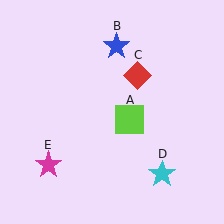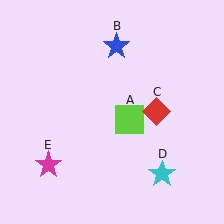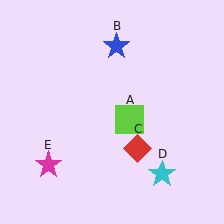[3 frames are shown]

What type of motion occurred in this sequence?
The red diamond (object C) rotated clockwise around the center of the scene.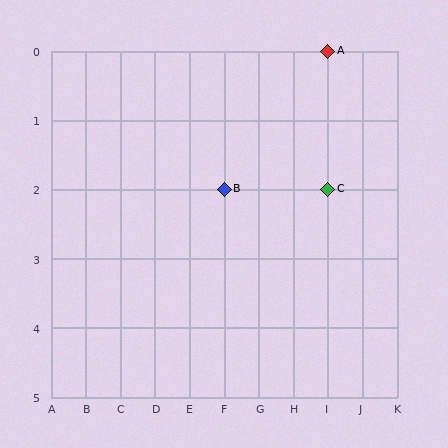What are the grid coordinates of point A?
Point A is at grid coordinates (I, 0).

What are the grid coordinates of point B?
Point B is at grid coordinates (F, 2).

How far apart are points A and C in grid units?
Points A and C are 2 rows apart.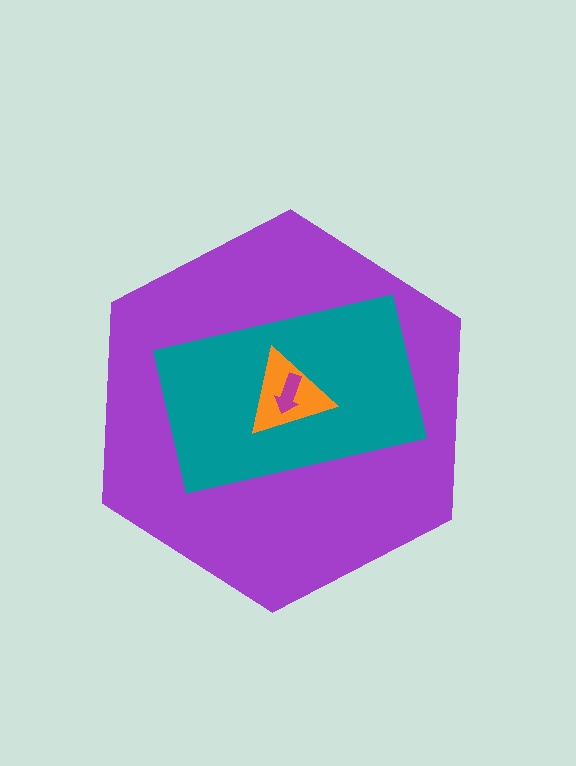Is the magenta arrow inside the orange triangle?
Yes.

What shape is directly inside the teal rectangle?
The orange triangle.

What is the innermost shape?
The magenta arrow.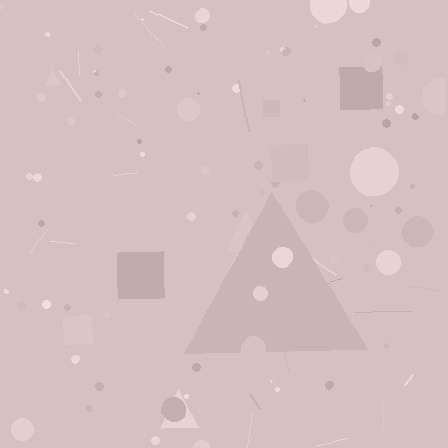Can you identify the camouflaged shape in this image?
The camouflaged shape is a triangle.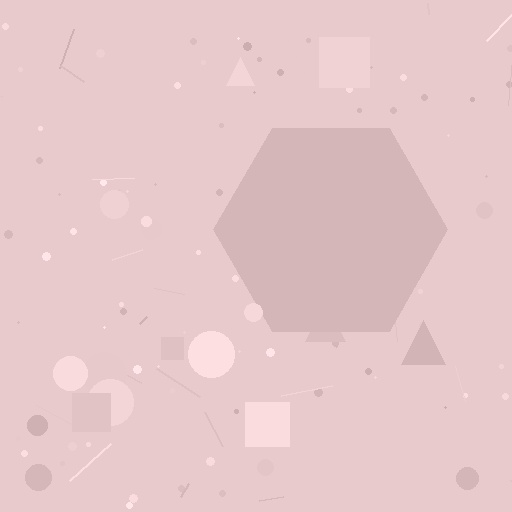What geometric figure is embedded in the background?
A hexagon is embedded in the background.